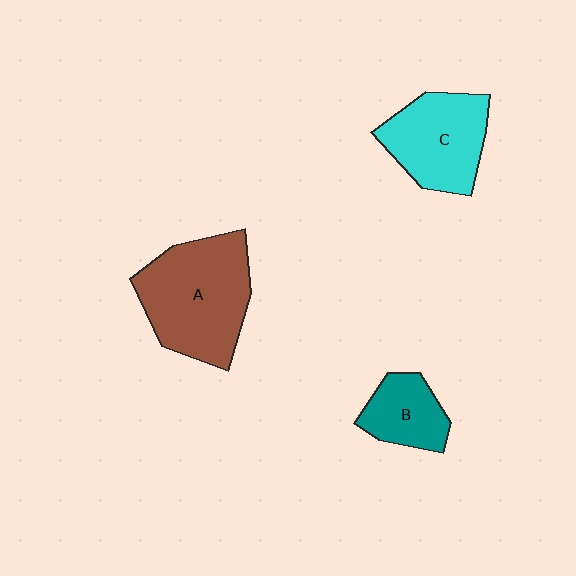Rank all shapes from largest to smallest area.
From largest to smallest: A (brown), C (cyan), B (teal).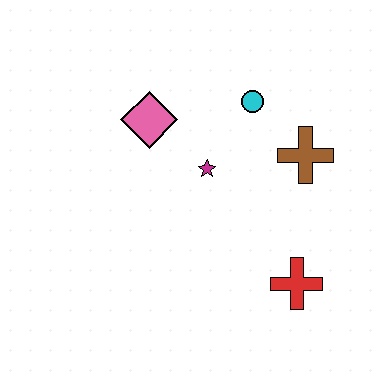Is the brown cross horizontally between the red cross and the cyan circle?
No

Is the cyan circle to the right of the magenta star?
Yes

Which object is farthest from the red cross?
The pink diamond is farthest from the red cross.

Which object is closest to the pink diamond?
The magenta star is closest to the pink diamond.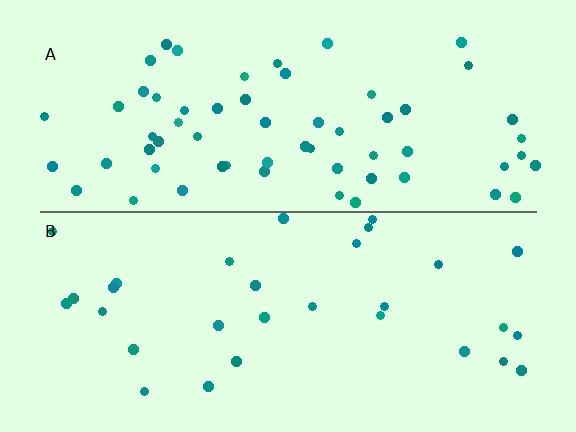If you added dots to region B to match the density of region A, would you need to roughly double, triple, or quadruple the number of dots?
Approximately double.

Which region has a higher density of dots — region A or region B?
A (the top).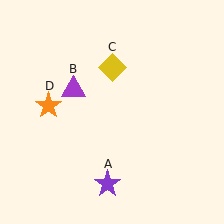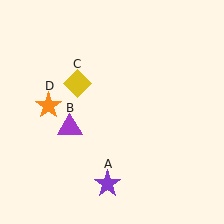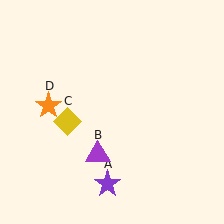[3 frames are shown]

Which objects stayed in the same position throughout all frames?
Purple star (object A) and orange star (object D) remained stationary.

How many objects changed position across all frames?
2 objects changed position: purple triangle (object B), yellow diamond (object C).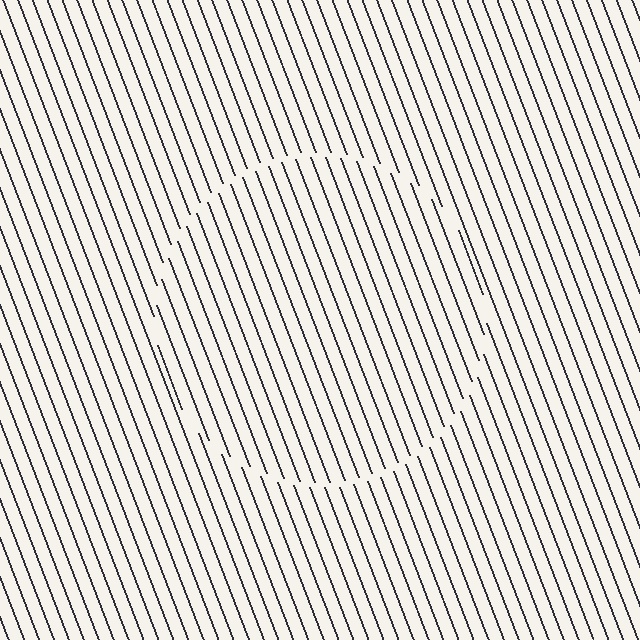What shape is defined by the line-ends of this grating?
An illusory circle. The interior of the shape contains the same grating, shifted by half a period — the contour is defined by the phase discontinuity where line-ends from the inner and outer gratings abut.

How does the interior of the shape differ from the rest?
The interior of the shape contains the same grating, shifted by half a period — the contour is defined by the phase discontinuity where line-ends from the inner and outer gratings abut.